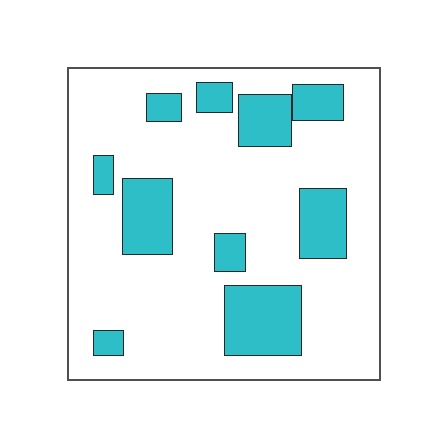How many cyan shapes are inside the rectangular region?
10.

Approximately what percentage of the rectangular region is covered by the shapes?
Approximately 25%.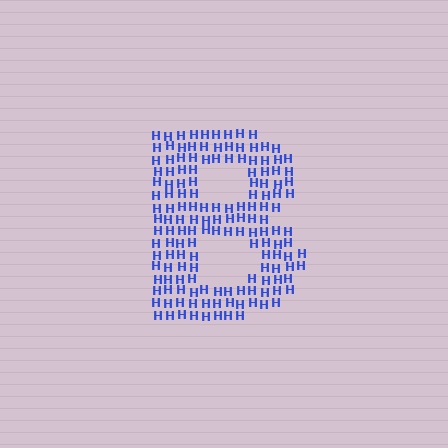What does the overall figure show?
The overall figure shows the letter B.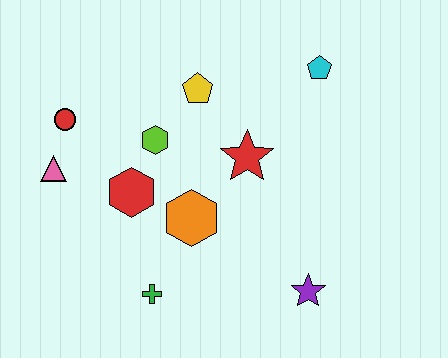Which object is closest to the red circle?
The pink triangle is closest to the red circle.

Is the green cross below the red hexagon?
Yes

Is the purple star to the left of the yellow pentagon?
No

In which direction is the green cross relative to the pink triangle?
The green cross is below the pink triangle.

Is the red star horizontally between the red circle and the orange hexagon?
No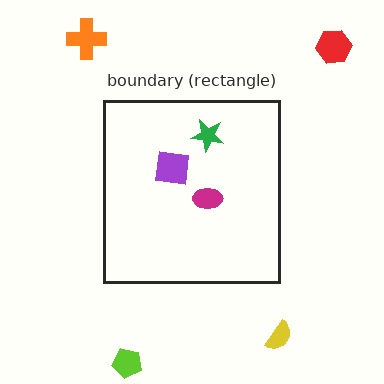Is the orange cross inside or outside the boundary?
Outside.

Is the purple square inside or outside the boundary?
Inside.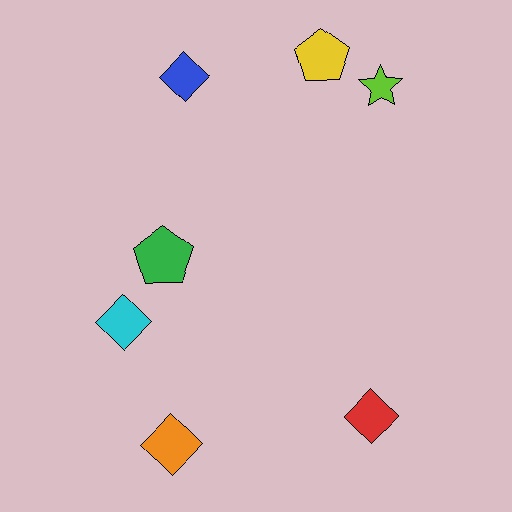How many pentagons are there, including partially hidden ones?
There are 2 pentagons.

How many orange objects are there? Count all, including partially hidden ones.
There is 1 orange object.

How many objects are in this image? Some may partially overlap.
There are 7 objects.